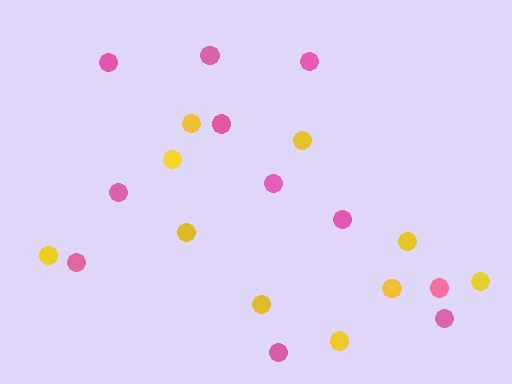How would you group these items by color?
There are 2 groups: one group of yellow circles (10) and one group of pink circles (11).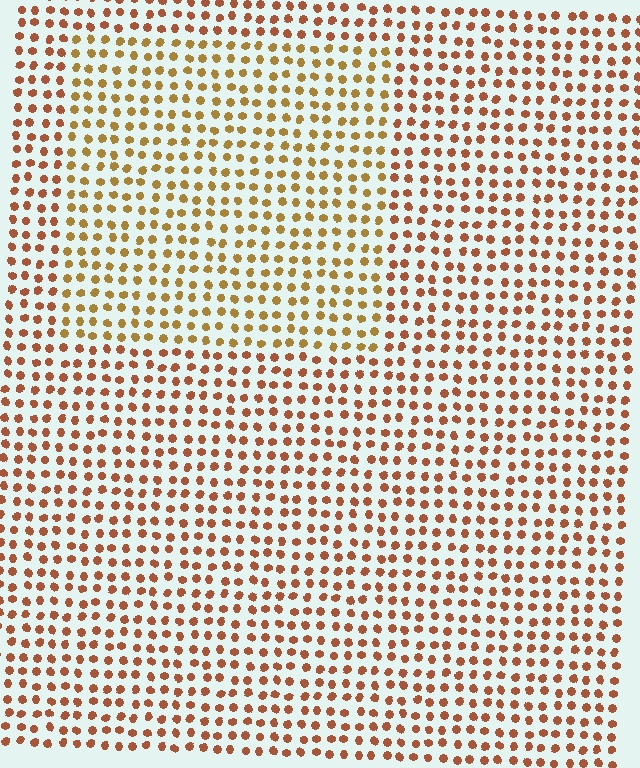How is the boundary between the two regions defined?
The boundary is defined purely by a slight shift in hue (about 26 degrees). Spacing, size, and orientation are identical on both sides.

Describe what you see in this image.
The image is filled with small brown elements in a uniform arrangement. A rectangle-shaped region is visible where the elements are tinted to a slightly different hue, forming a subtle color boundary.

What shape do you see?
I see a rectangle.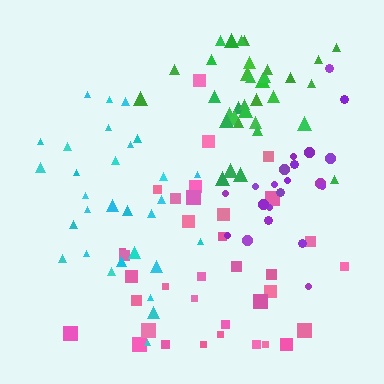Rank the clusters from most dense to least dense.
green, purple, cyan, pink.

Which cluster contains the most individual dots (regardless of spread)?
Pink (35).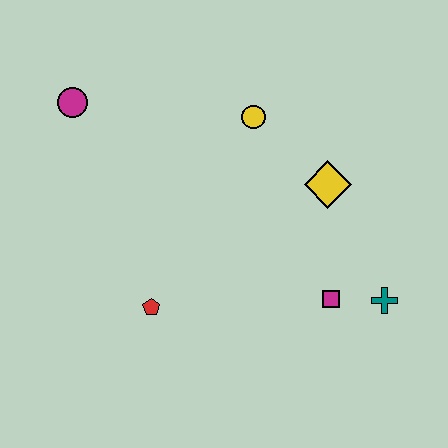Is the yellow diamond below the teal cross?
No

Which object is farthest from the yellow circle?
The teal cross is farthest from the yellow circle.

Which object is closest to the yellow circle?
The yellow diamond is closest to the yellow circle.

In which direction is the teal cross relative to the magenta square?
The teal cross is to the right of the magenta square.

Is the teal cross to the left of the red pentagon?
No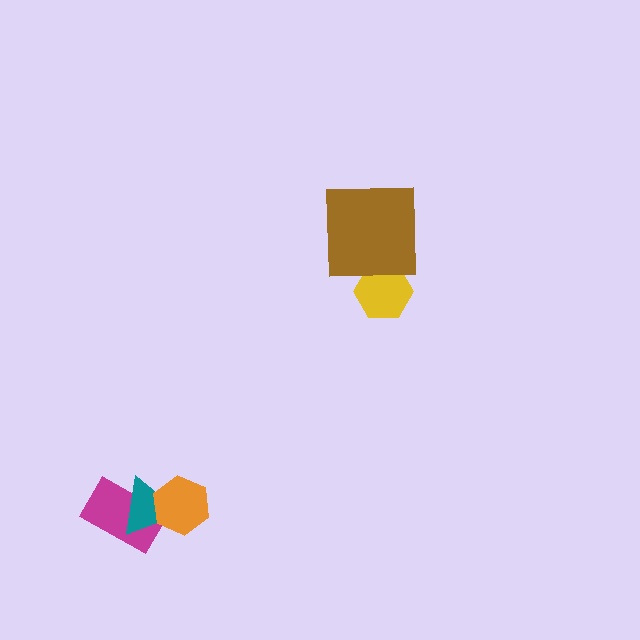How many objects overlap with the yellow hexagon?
1 object overlaps with the yellow hexagon.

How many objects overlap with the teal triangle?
2 objects overlap with the teal triangle.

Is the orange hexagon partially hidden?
No, no other shape covers it.